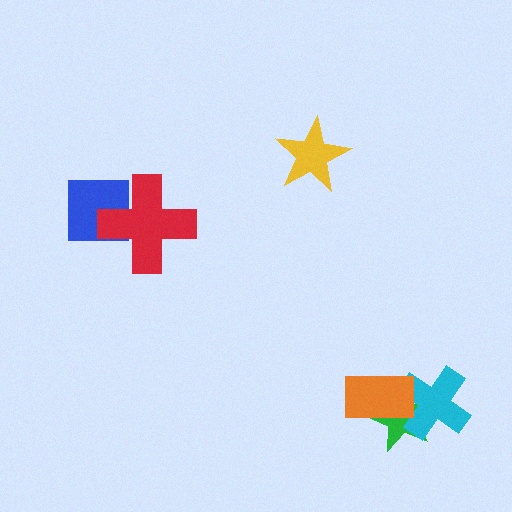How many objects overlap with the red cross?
1 object overlaps with the red cross.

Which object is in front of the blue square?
The red cross is in front of the blue square.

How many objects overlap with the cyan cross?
2 objects overlap with the cyan cross.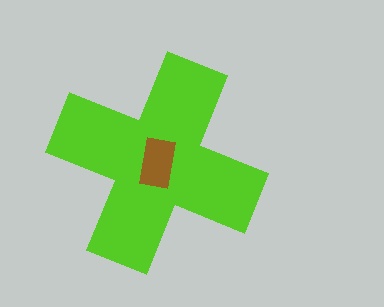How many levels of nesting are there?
2.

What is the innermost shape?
The brown rectangle.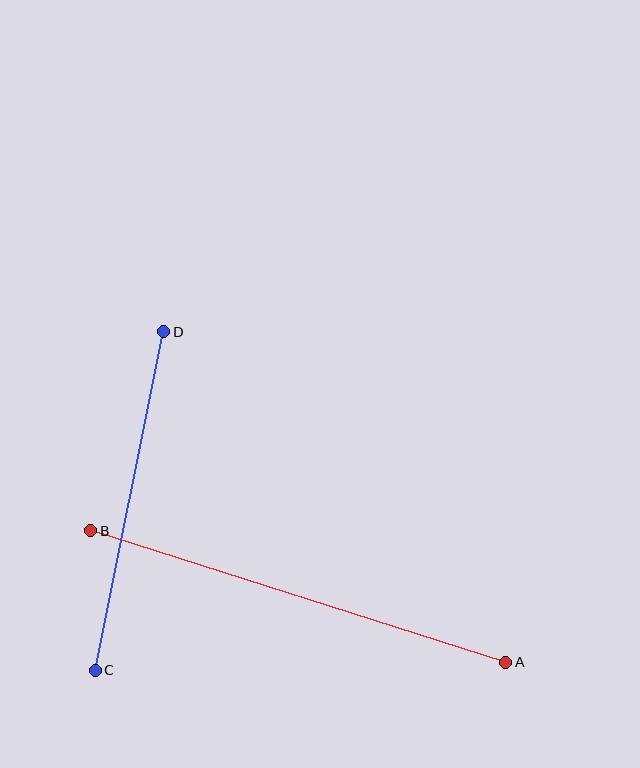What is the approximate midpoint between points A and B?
The midpoint is at approximately (298, 597) pixels.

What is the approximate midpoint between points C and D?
The midpoint is at approximately (129, 501) pixels.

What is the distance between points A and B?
The distance is approximately 435 pixels.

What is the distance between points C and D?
The distance is approximately 345 pixels.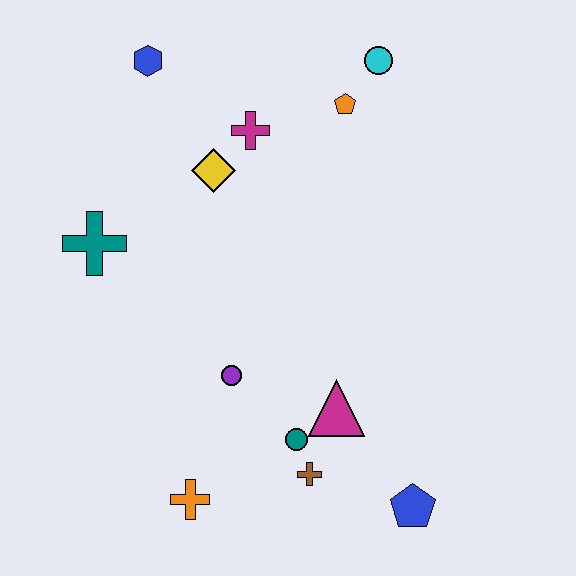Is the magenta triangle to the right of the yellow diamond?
Yes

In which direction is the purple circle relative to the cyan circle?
The purple circle is below the cyan circle.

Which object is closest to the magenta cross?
The yellow diamond is closest to the magenta cross.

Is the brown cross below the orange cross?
No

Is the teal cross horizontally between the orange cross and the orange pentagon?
No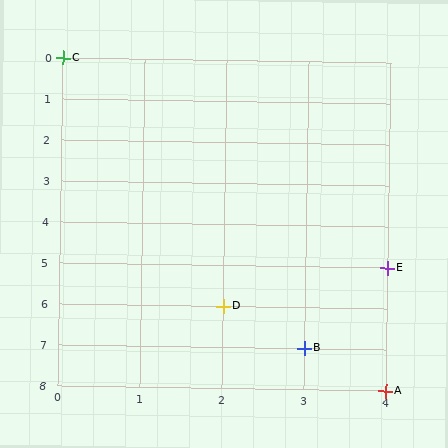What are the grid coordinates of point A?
Point A is at grid coordinates (4, 8).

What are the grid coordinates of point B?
Point B is at grid coordinates (3, 7).